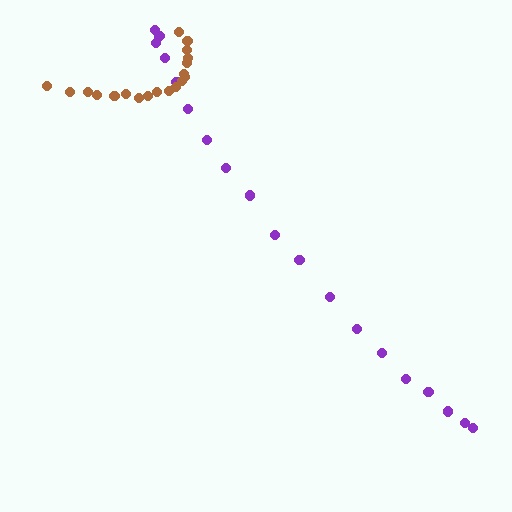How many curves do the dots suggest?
There are 2 distinct paths.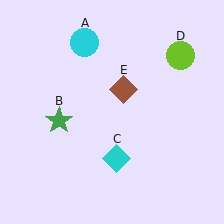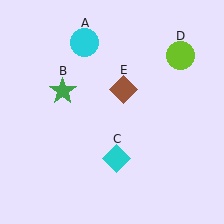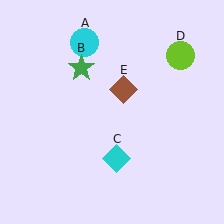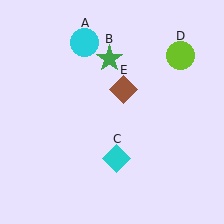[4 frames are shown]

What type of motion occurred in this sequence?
The green star (object B) rotated clockwise around the center of the scene.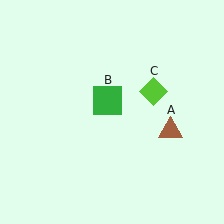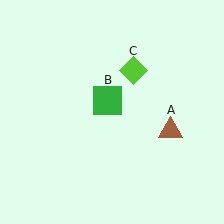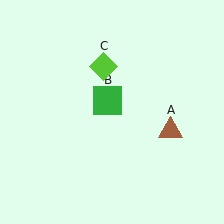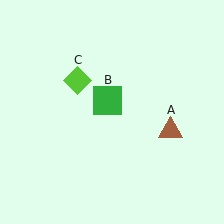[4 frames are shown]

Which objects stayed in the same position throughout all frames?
Brown triangle (object A) and green square (object B) remained stationary.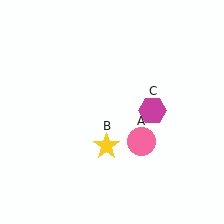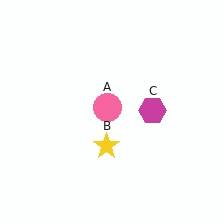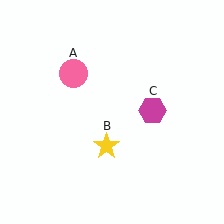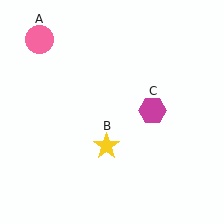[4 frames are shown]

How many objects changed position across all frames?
1 object changed position: pink circle (object A).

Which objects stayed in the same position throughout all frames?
Yellow star (object B) and magenta hexagon (object C) remained stationary.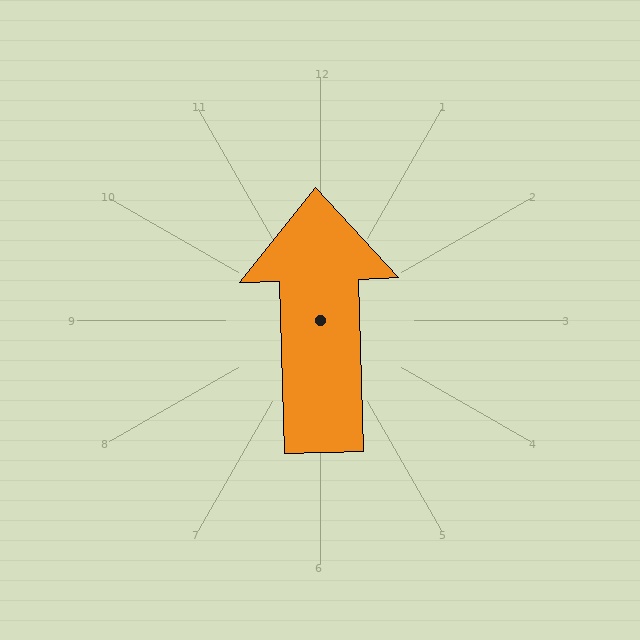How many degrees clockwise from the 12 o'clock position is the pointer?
Approximately 358 degrees.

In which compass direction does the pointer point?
North.